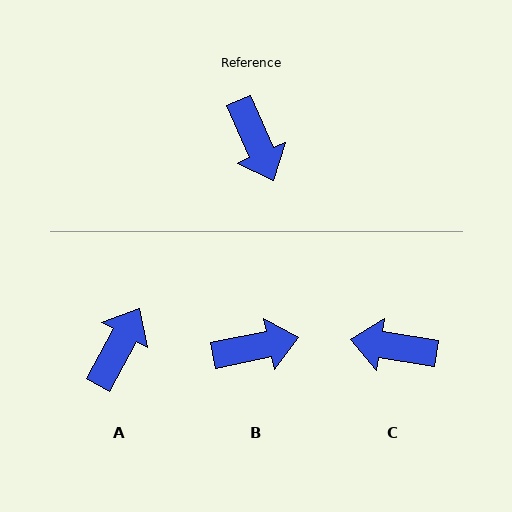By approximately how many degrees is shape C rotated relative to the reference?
Approximately 123 degrees clockwise.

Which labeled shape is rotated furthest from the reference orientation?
A, about 128 degrees away.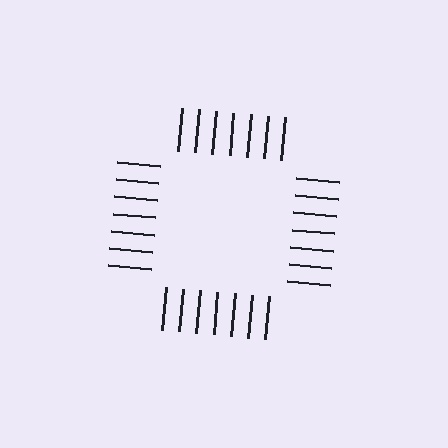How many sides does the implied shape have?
4 sides — the line-ends trace a square.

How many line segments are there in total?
28 — 7 along each of the 4 edges.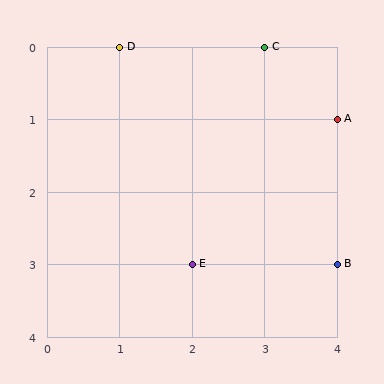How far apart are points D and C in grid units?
Points D and C are 2 columns apart.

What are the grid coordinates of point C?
Point C is at grid coordinates (3, 0).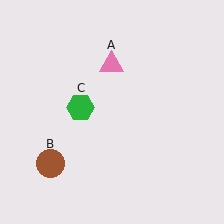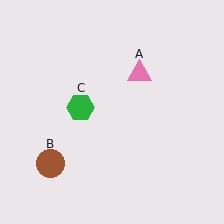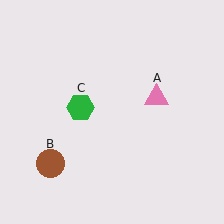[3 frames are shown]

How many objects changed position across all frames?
1 object changed position: pink triangle (object A).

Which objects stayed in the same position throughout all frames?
Brown circle (object B) and green hexagon (object C) remained stationary.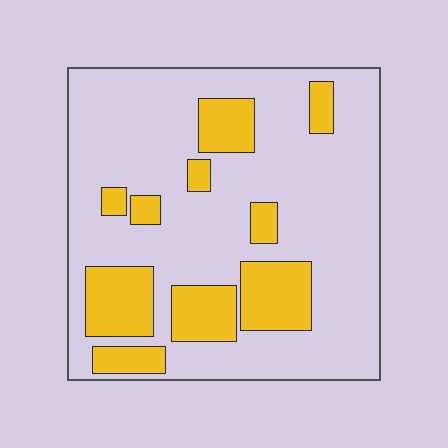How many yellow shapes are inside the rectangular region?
10.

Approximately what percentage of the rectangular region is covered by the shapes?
Approximately 25%.